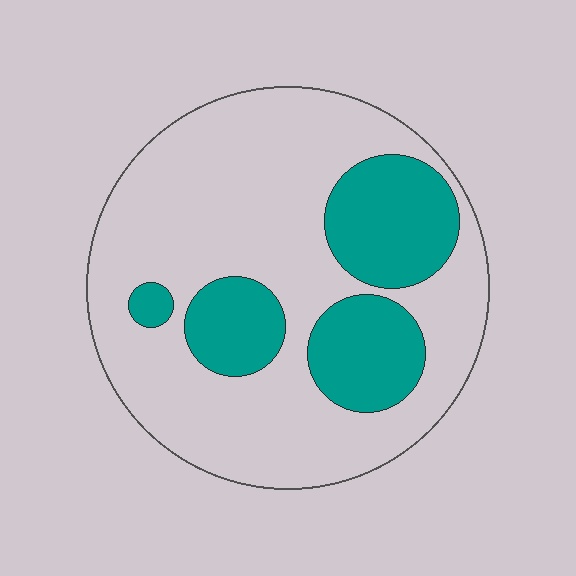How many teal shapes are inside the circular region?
4.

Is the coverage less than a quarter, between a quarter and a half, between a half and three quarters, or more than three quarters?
Between a quarter and a half.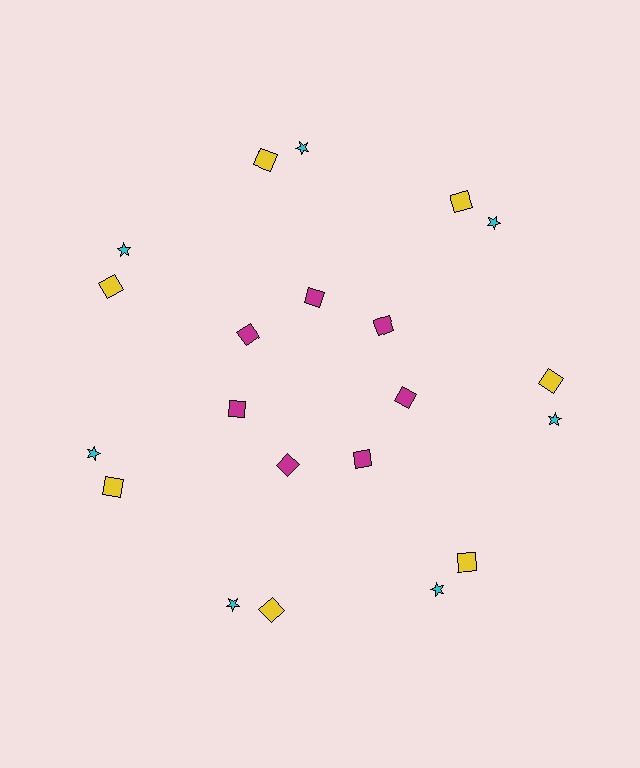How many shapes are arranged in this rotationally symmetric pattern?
There are 21 shapes, arranged in 7 groups of 3.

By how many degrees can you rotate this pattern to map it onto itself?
The pattern maps onto itself every 51 degrees of rotation.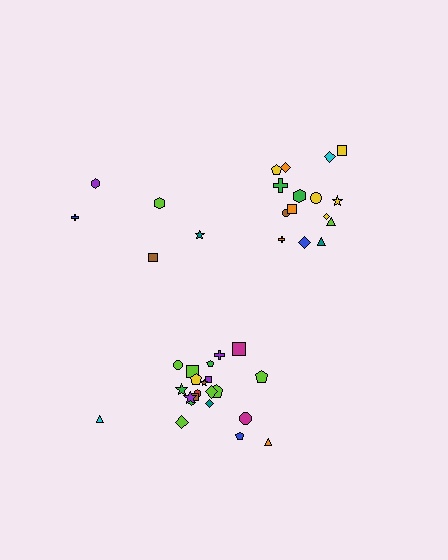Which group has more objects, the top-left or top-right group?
The top-right group.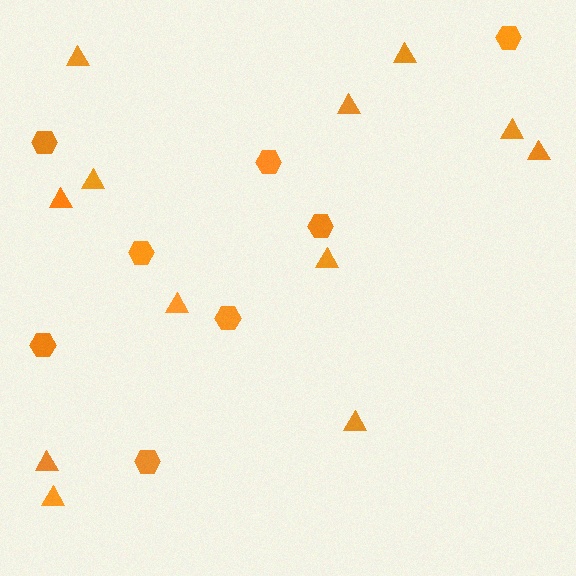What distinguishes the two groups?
There are 2 groups: one group of hexagons (8) and one group of triangles (12).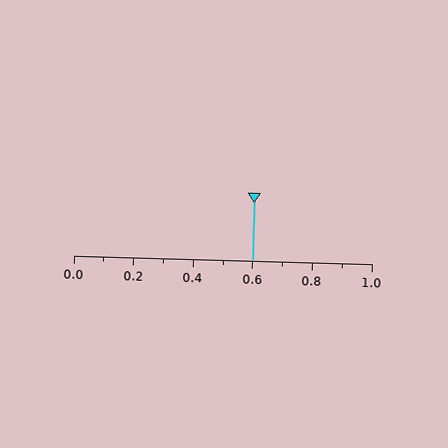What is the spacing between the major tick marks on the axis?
The major ticks are spaced 0.2 apart.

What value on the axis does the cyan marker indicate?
The marker indicates approximately 0.6.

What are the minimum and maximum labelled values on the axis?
The axis runs from 0.0 to 1.0.